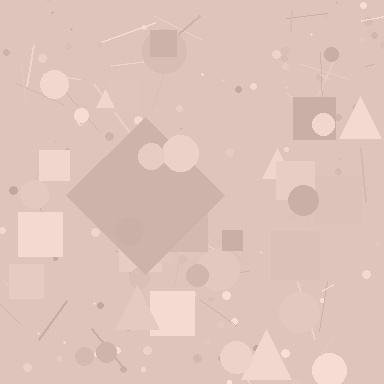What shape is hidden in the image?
A diamond is hidden in the image.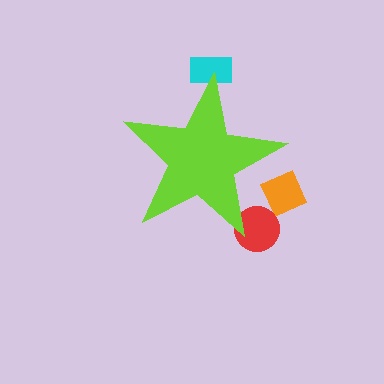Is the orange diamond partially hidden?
Yes, the orange diamond is partially hidden behind the lime star.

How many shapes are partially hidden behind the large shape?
3 shapes are partially hidden.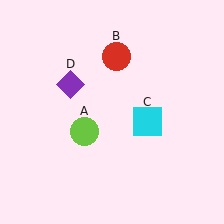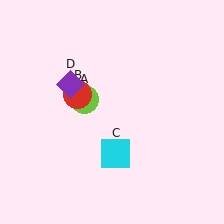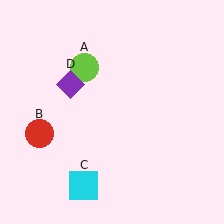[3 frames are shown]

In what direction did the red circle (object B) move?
The red circle (object B) moved down and to the left.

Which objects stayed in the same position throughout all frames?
Purple diamond (object D) remained stationary.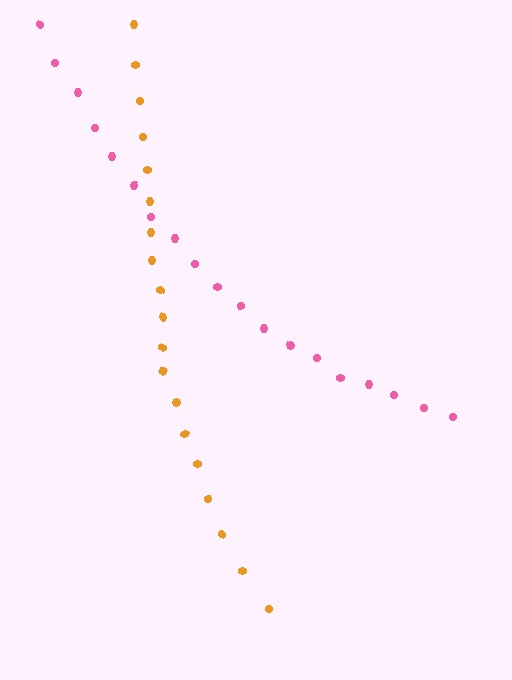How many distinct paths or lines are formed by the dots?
There are 2 distinct paths.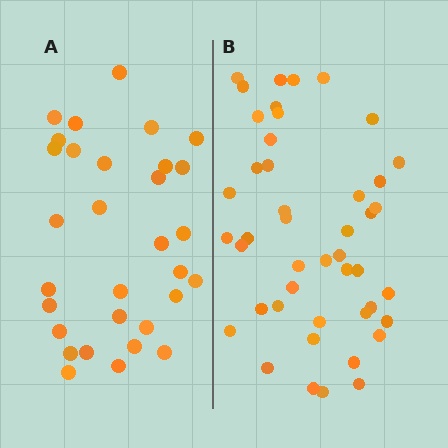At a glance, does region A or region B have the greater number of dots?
Region B (the right region) has more dots.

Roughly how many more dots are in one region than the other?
Region B has approximately 15 more dots than region A.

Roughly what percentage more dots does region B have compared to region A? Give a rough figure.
About 45% more.